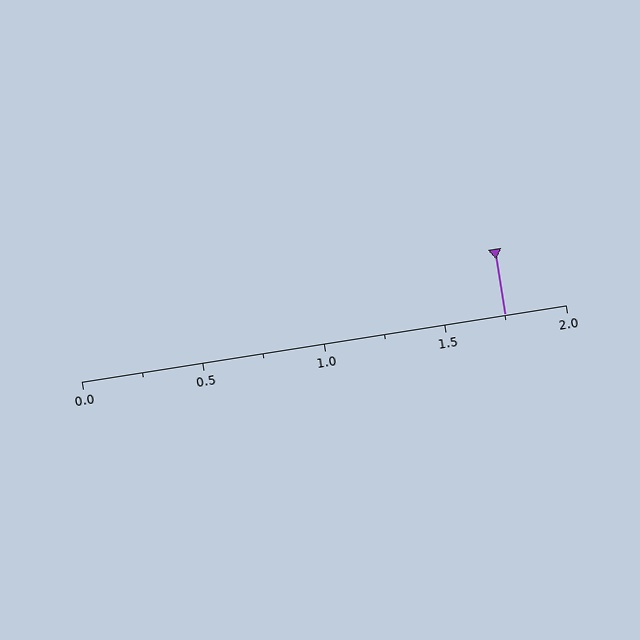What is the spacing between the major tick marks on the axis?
The major ticks are spaced 0.5 apart.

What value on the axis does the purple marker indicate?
The marker indicates approximately 1.75.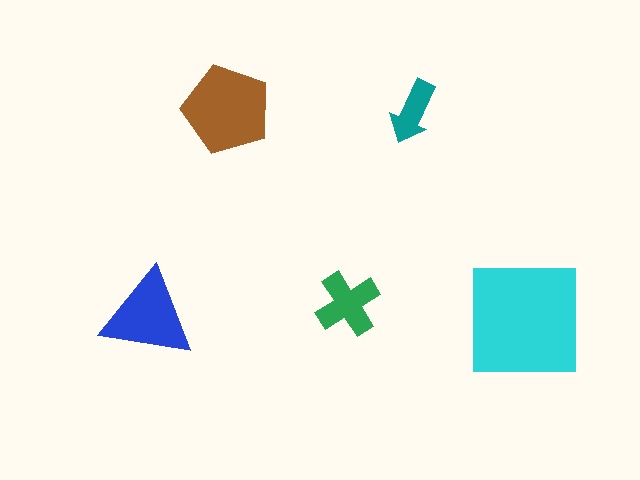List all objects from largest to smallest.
The cyan square, the brown pentagon, the blue triangle, the green cross, the teal arrow.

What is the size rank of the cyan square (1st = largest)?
1st.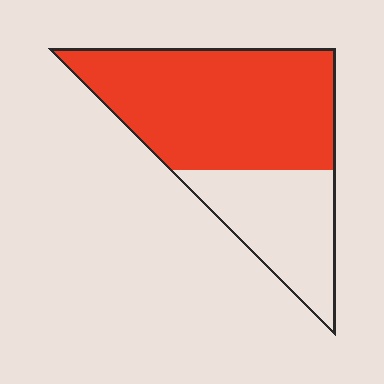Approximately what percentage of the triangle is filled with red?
Approximately 65%.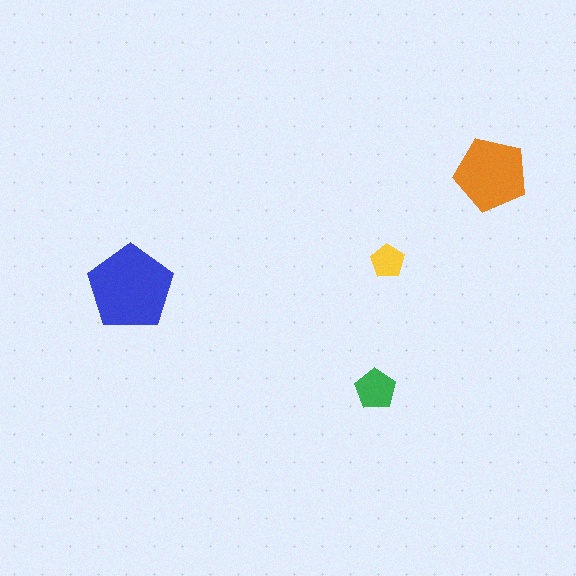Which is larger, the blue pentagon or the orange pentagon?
The blue one.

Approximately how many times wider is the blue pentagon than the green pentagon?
About 2 times wider.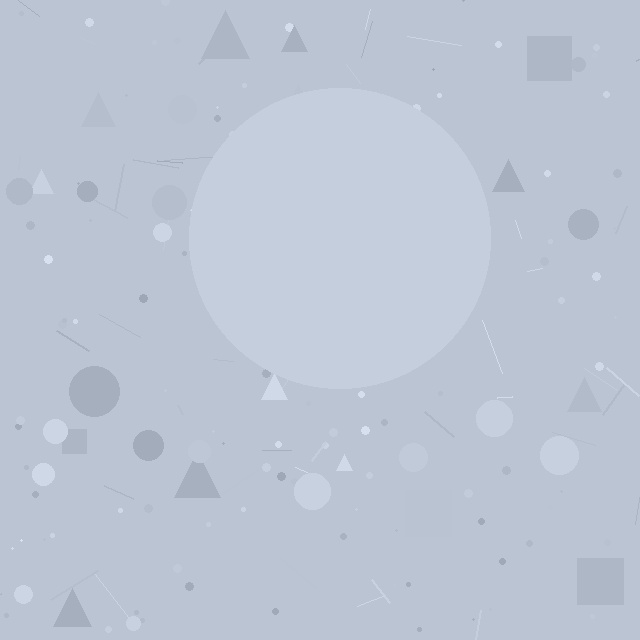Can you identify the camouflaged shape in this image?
The camouflaged shape is a circle.